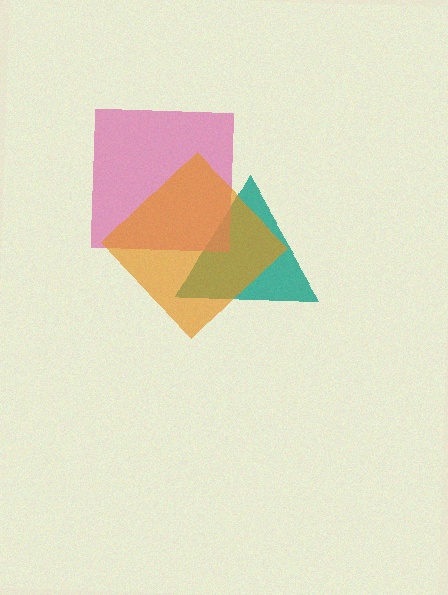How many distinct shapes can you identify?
There are 3 distinct shapes: a teal triangle, a pink square, an orange diamond.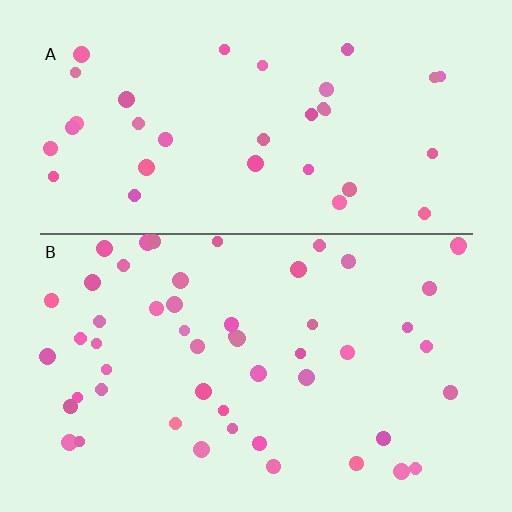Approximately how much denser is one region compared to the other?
Approximately 1.5× — region B over region A.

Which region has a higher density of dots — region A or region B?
B (the bottom).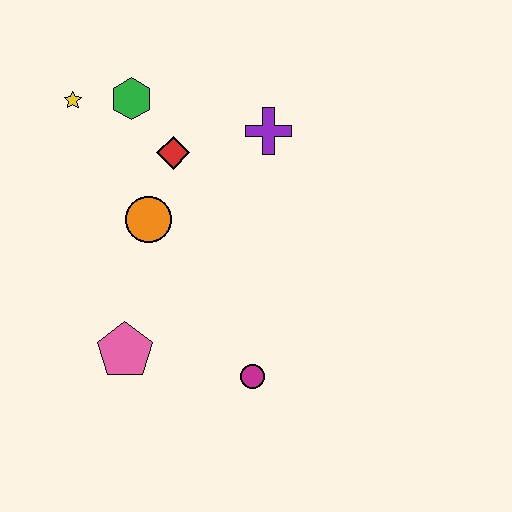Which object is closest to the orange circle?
The red diamond is closest to the orange circle.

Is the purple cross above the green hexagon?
No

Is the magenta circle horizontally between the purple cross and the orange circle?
Yes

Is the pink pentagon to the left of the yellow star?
No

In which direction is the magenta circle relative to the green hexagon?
The magenta circle is below the green hexagon.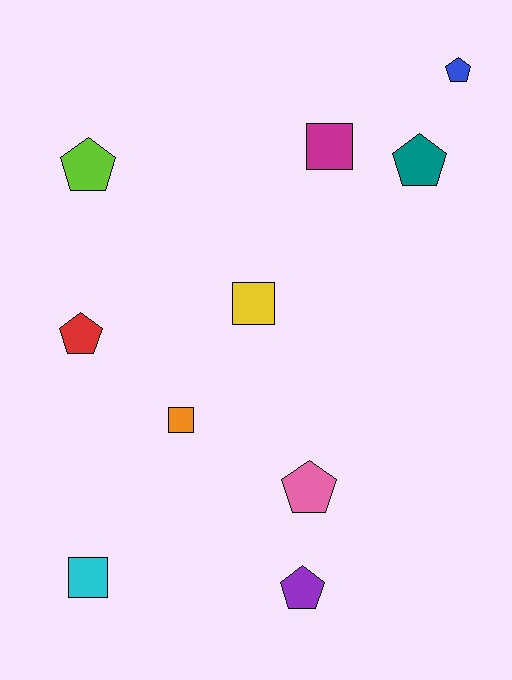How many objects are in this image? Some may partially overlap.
There are 10 objects.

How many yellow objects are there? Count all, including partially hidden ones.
There is 1 yellow object.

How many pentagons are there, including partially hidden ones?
There are 6 pentagons.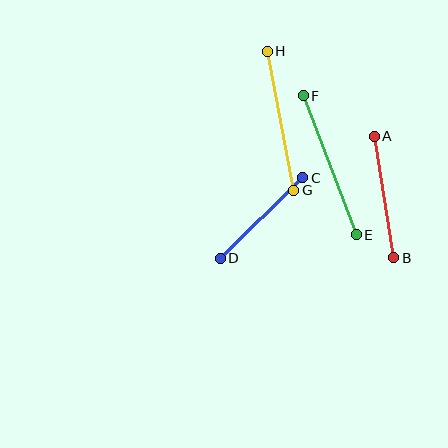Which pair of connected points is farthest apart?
Points E and F are farthest apart.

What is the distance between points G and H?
The distance is approximately 142 pixels.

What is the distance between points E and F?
The distance is approximately 149 pixels.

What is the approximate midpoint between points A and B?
The midpoint is at approximately (384, 197) pixels.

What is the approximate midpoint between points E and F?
The midpoint is at approximately (330, 165) pixels.